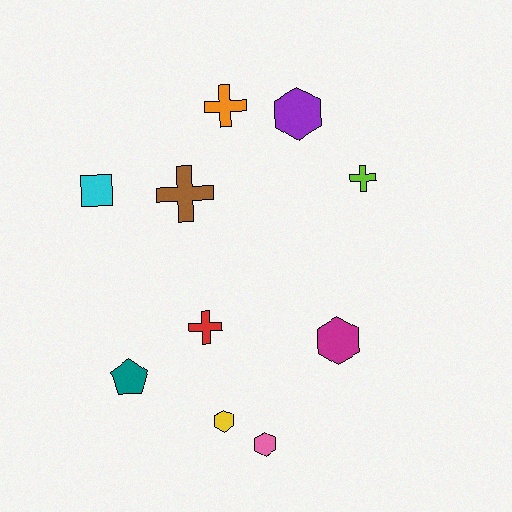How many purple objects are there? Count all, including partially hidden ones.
There is 1 purple object.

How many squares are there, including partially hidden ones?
There is 1 square.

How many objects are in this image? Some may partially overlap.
There are 10 objects.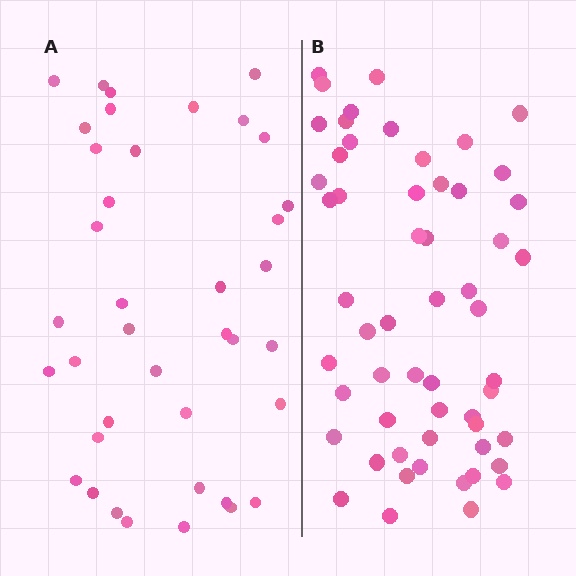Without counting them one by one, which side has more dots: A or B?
Region B (the right region) has more dots.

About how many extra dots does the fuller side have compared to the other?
Region B has approximately 15 more dots than region A.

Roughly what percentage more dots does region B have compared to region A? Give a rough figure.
About 45% more.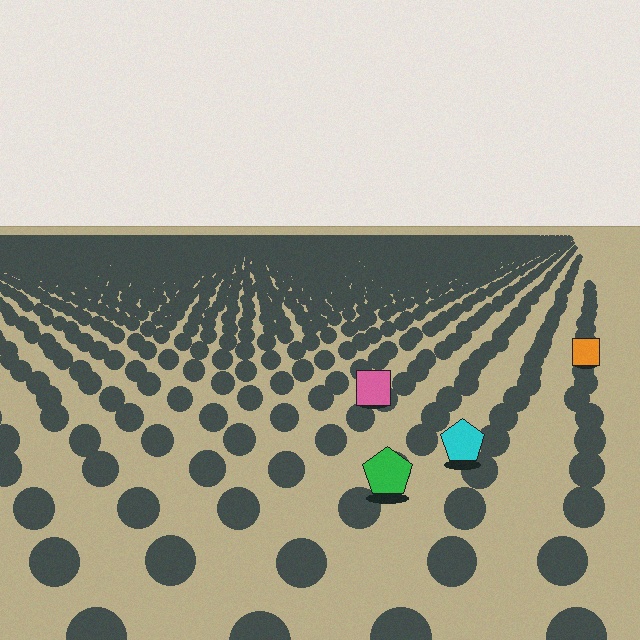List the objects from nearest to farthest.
From nearest to farthest: the green pentagon, the cyan pentagon, the pink square, the orange square.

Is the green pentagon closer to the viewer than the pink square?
Yes. The green pentagon is closer — you can tell from the texture gradient: the ground texture is coarser near it.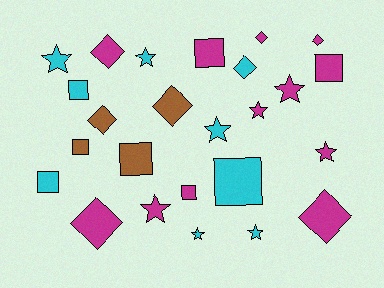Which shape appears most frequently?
Star, with 9 objects.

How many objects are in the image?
There are 25 objects.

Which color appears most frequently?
Magenta, with 12 objects.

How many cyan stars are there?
There are 5 cyan stars.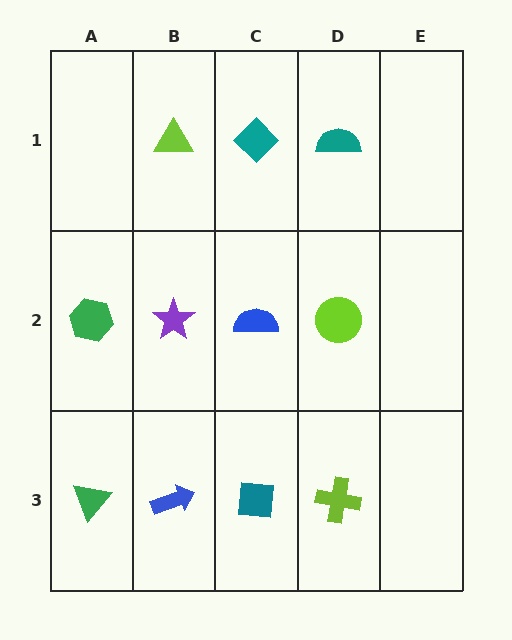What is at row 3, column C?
A teal square.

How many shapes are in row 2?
4 shapes.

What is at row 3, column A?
A green triangle.